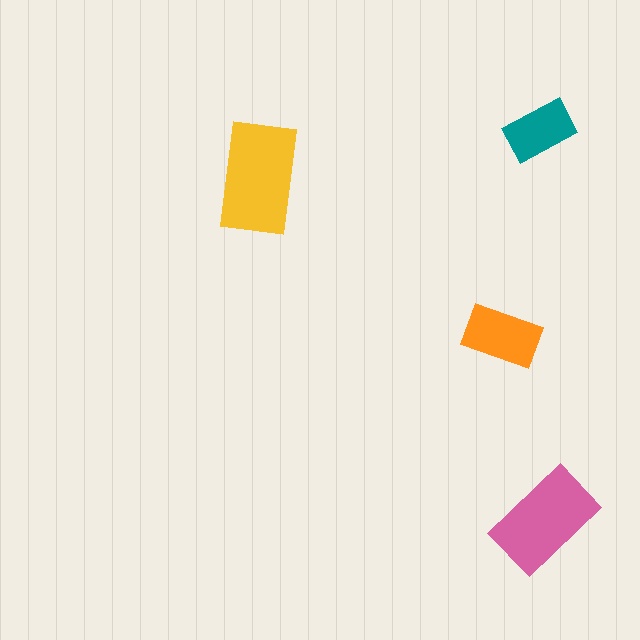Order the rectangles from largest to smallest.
the yellow one, the pink one, the orange one, the teal one.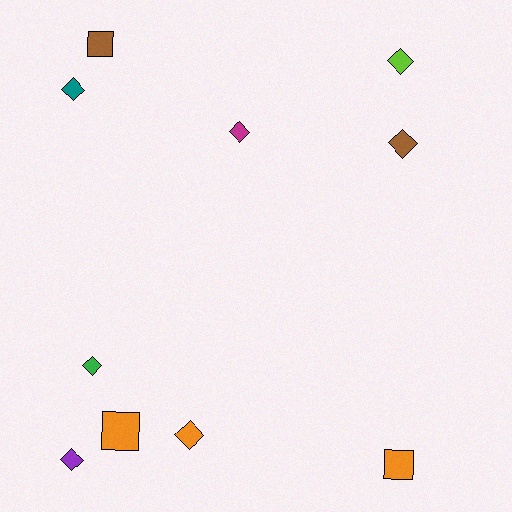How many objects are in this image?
There are 10 objects.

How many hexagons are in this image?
There are no hexagons.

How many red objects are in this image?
There are no red objects.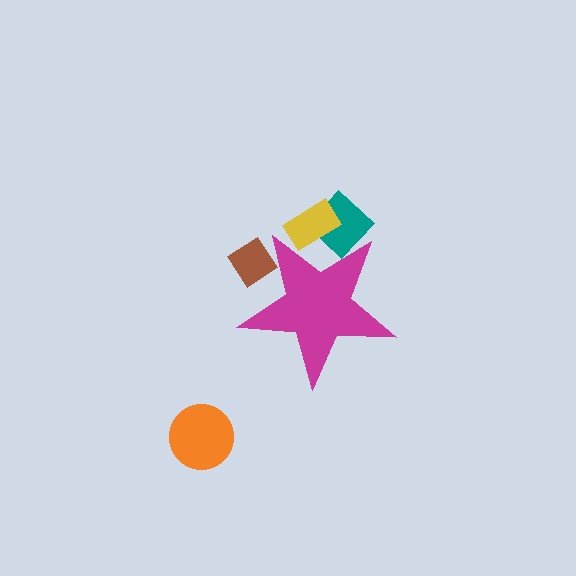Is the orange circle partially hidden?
No, the orange circle is fully visible.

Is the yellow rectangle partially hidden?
Yes, the yellow rectangle is partially hidden behind the magenta star.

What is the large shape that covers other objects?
A magenta star.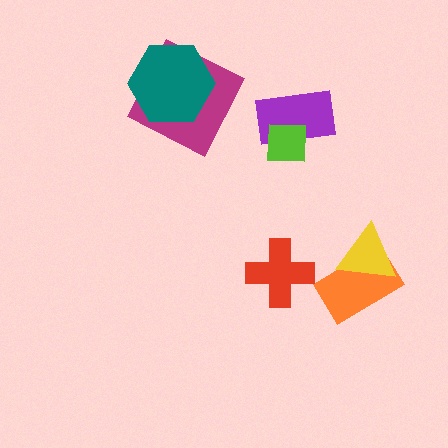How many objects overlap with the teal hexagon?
1 object overlaps with the teal hexagon.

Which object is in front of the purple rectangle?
The lime square is in front of the purple rectangle.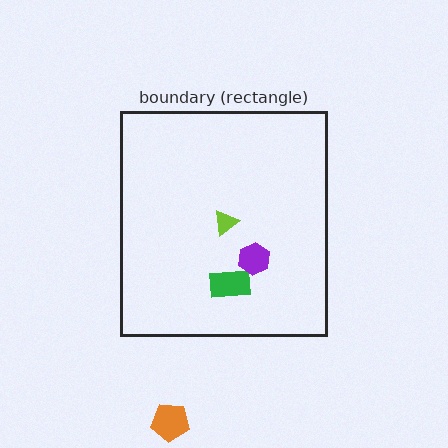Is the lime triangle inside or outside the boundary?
Inside.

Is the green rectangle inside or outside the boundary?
Inside.